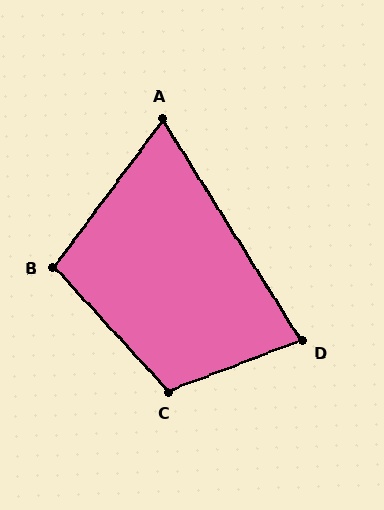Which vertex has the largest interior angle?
C, at approximately 111 degrees.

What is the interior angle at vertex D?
Approximately 79 degrees (acute).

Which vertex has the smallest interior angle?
A, at approximately 69 degrees.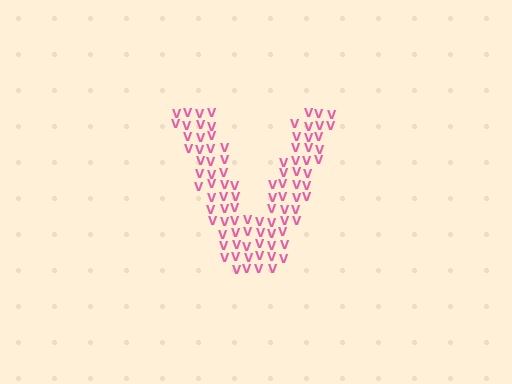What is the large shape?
The large shape is the letter V.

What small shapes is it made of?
It is made of small letter V's.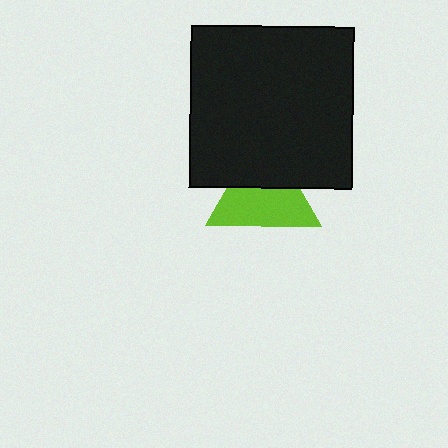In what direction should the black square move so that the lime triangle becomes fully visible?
The black square should move up. That is the shortest direction to clear the overlap and leave the lime triangle fully visible.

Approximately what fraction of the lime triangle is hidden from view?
Roughly 39% of the lime triangle is hidden behind the black square.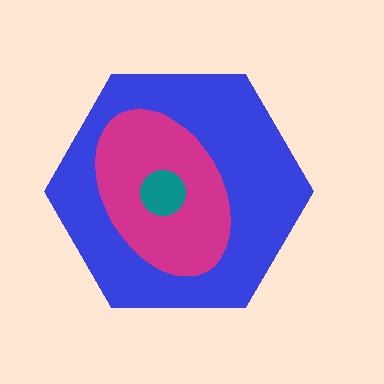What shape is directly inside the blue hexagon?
The magenta ellipse.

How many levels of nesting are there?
3.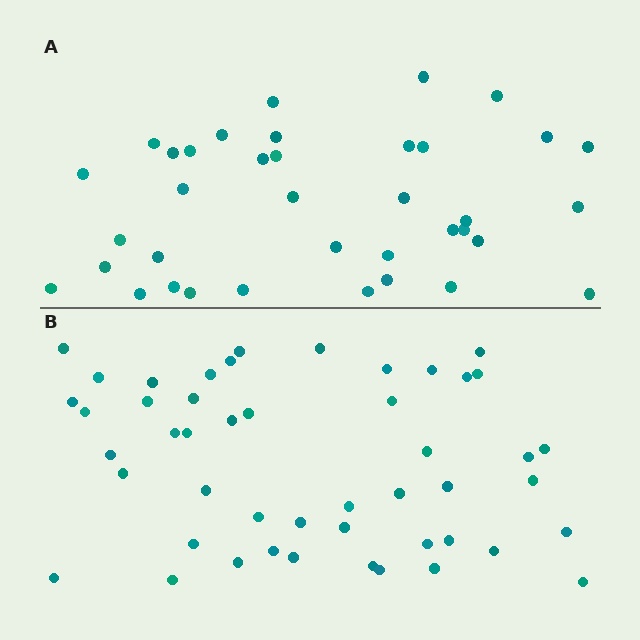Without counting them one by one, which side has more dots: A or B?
Region B (the bottom region) has more dots.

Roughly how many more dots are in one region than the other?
Region B has roughly 12 or so more dots than region A.